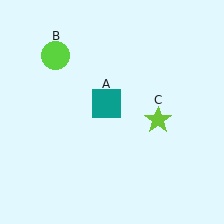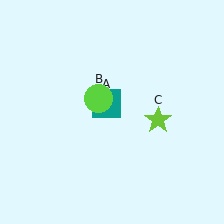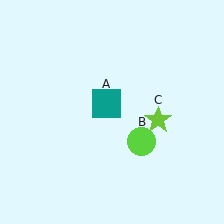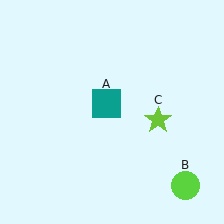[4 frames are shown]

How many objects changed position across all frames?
1 object changed position: lime circle (object B).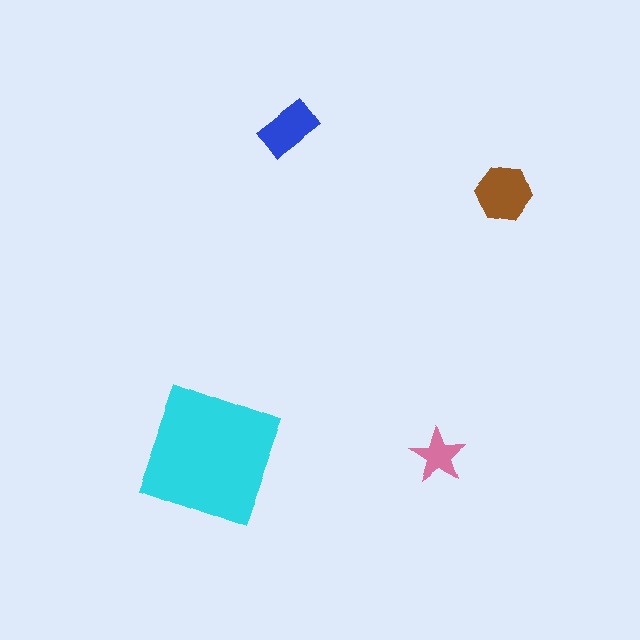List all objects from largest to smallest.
The cyan square, the brown hexagon, the blue rectangle, the pink star.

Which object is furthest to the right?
The brown hexagon is rightmost.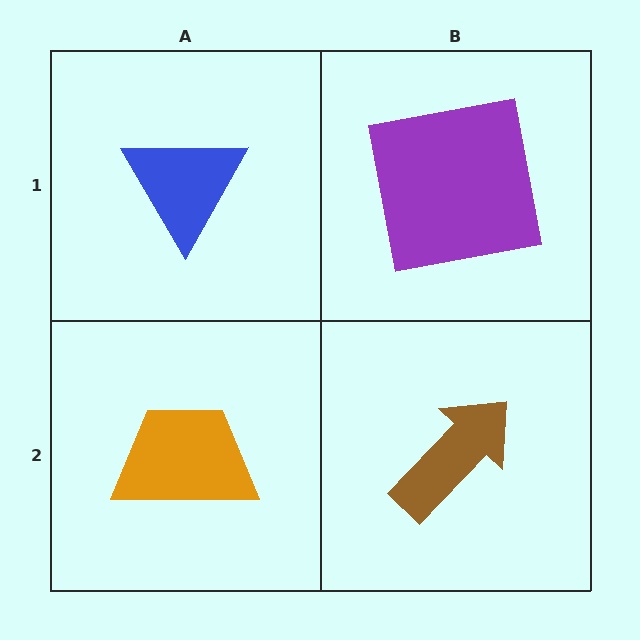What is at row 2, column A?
An orange trapezoid.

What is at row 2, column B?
A brown arrow.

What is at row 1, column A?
A blue triangle.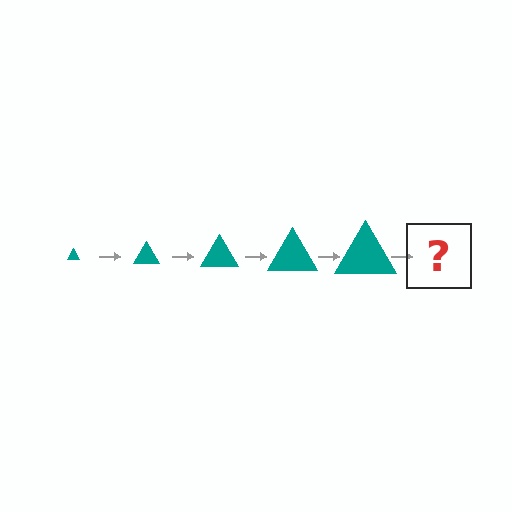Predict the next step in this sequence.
The next step is a teal triangle, larger than the previous one.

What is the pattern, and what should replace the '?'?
The pattern is that the triangle gets progressively larger each step. The '?' should be a teal triangle, larger than the previous one.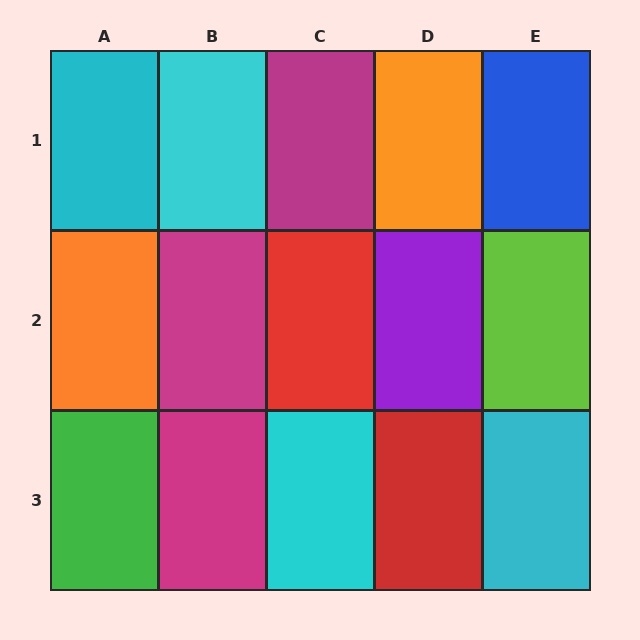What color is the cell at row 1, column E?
Blue.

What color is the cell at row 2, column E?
Lime.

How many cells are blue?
1 cell is blue.